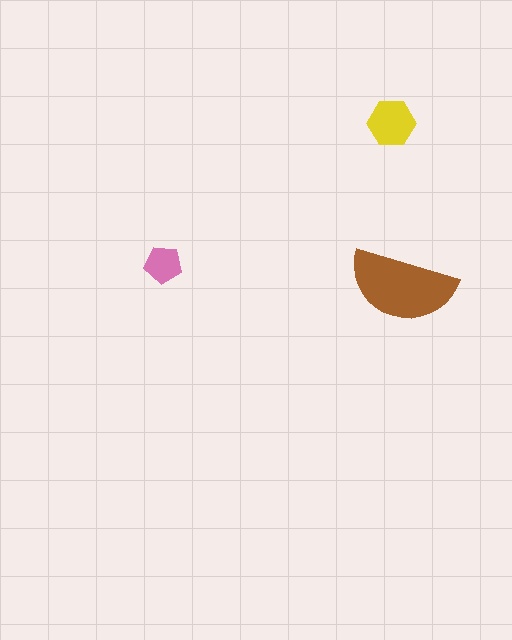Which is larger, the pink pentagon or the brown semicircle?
The brown semicircle.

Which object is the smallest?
The pink pentagon.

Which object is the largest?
The brown semicircle.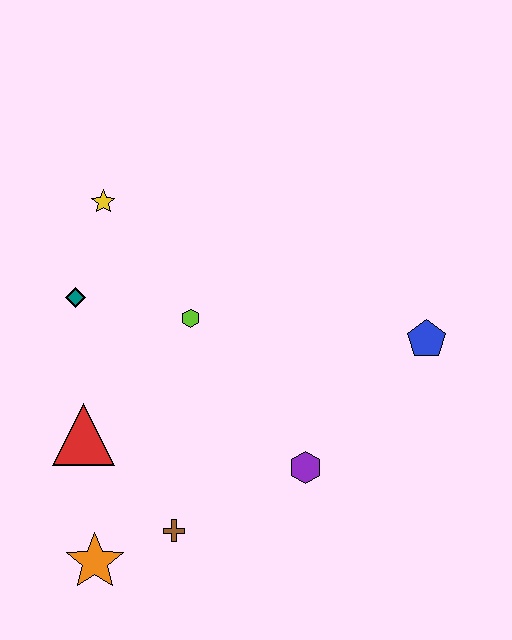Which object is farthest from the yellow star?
The orange star is farthest from the yellow star.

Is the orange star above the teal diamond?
No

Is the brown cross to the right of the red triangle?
Yes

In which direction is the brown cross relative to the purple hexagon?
The brown cross is to the left of the purple hexagon.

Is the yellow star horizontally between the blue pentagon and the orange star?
Yes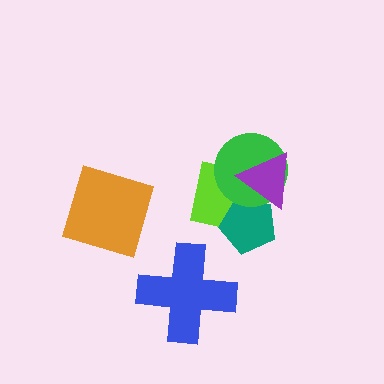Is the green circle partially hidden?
Yes, it is partially covered by another shape.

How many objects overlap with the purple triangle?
3 objects overlap with the purple triangle.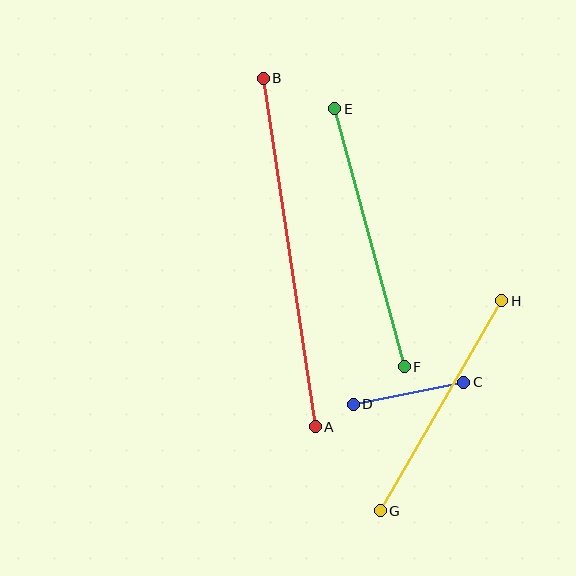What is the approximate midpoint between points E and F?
The midpoint is at approximately (369, 238) pixels.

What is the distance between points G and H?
The distance is approximately 243 pixels.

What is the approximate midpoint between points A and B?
The midpoint is at approximately (289, 253) pixels.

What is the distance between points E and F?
The distance is approximately 267 pixels.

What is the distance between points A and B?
The distance is approximately 352 pixels.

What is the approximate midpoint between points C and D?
The midpoint is at approximately (409, 393) pixels.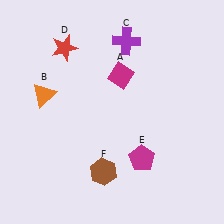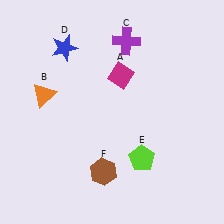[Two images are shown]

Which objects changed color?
D changed from red to blue. E changed from magenta to lime.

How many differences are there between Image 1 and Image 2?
There are 2 differences between the two images.